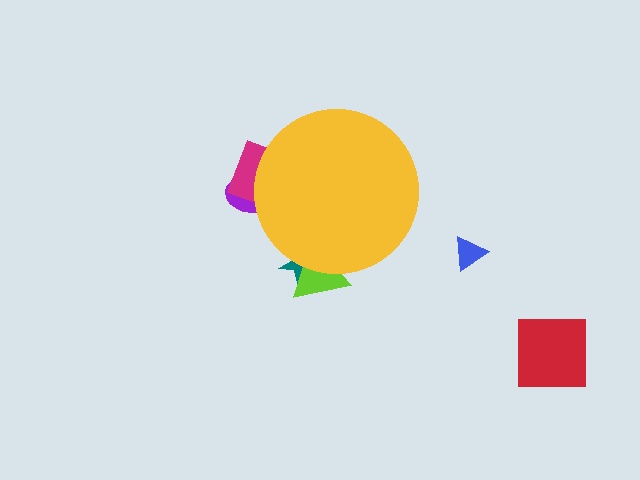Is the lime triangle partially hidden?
Yes, the lime triangle is partially hidden behind the yellow circle.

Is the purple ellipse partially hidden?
Yes, the purple ellipse is partially hidden behind the yellow circle.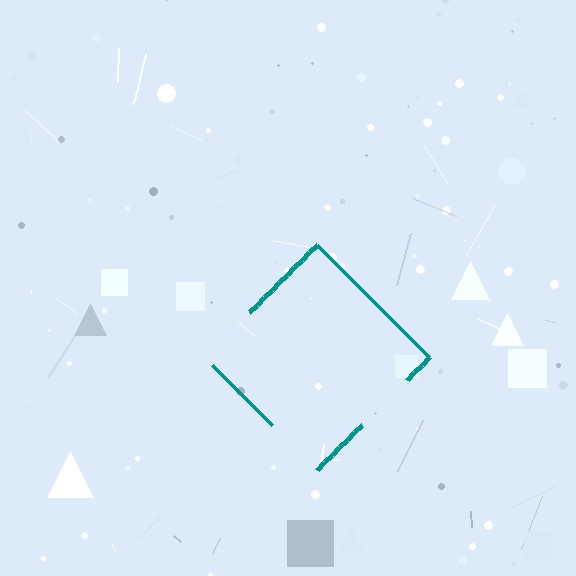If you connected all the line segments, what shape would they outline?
They would outline a diamond.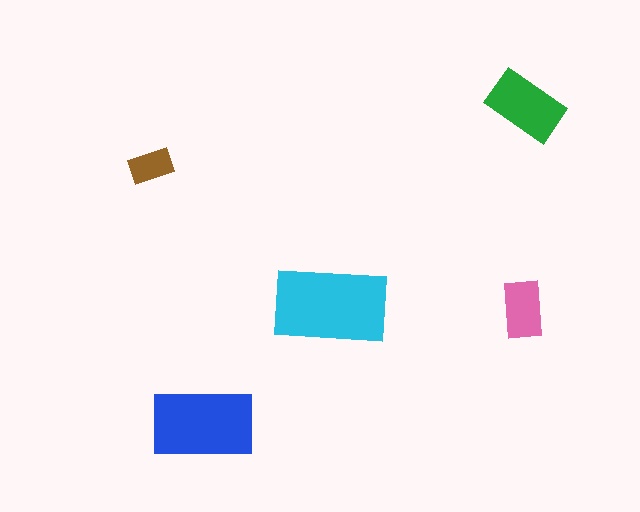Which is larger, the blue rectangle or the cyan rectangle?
The cyan one.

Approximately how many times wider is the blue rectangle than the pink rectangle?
About 2 times wider.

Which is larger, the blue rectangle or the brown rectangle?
The blue one.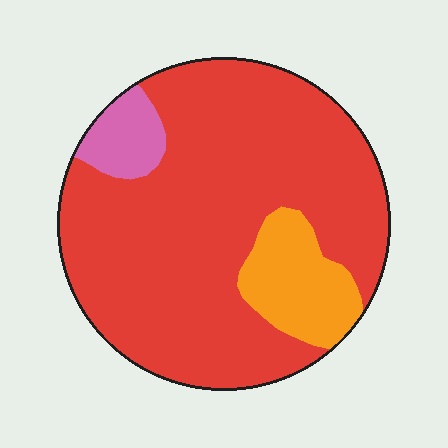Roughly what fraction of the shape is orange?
Orange takes up less than a quarter of the shape.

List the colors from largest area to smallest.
From largest to smallest: red, orange, pink.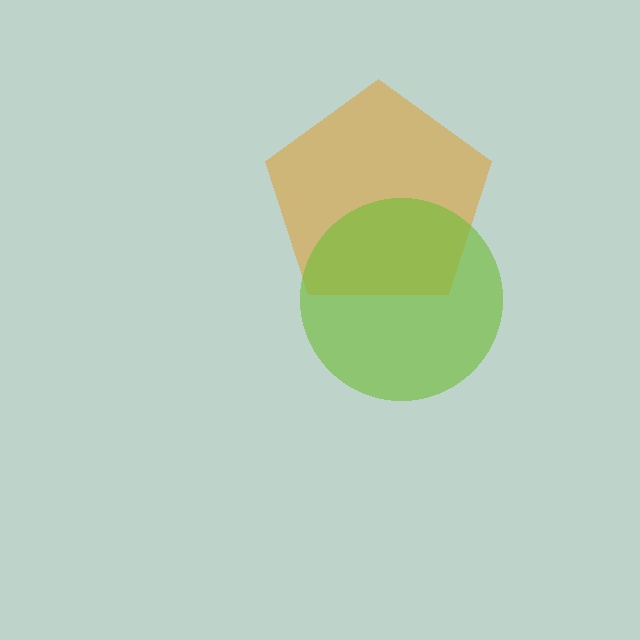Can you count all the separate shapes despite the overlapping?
Yes, there are 2 separate shapes.